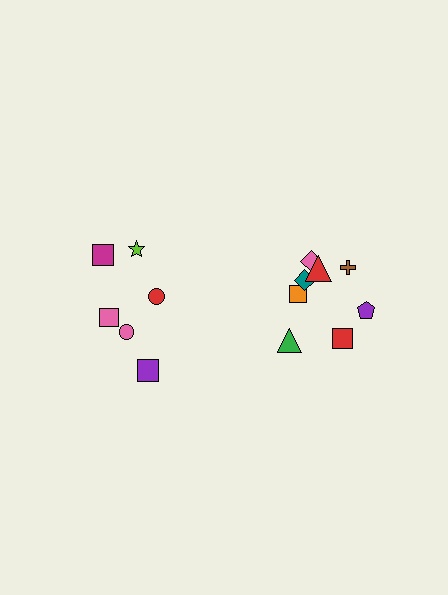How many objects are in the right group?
There are 8 objects.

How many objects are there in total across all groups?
There are 14 objects.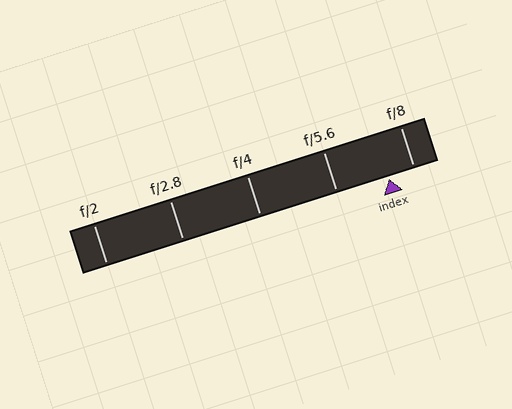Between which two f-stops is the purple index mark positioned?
The index mark is between f/5.6 and f/8.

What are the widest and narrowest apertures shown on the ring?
The widest aperture shown is f/2 and the narrowest is f/8.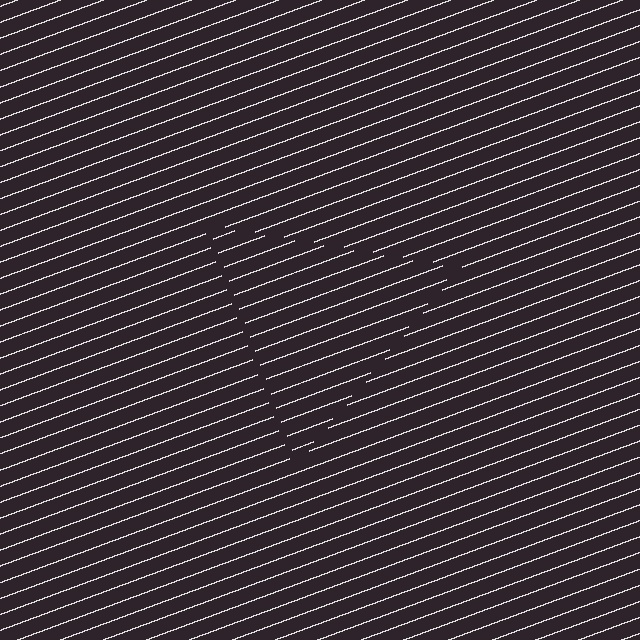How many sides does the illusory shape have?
3 sides — the line-ends trace a triangle.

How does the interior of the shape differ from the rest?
The interior of the shape contains the same grating, shifted by half a period — the contour is defined by the phase discontinuity where line-ends from the inner and outer gratings abut.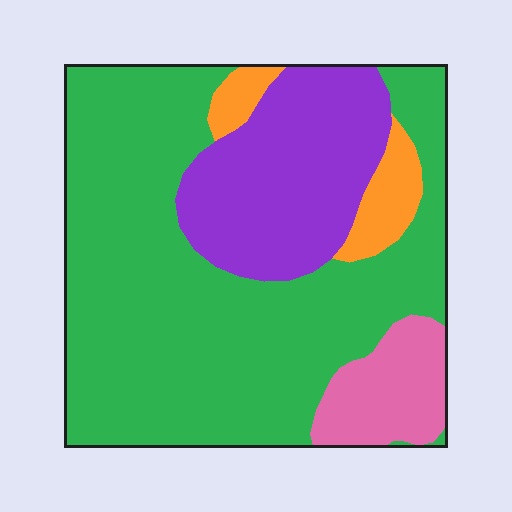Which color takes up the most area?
Green, at roughly 60%.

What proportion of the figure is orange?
Orange covers around 5% of the figure.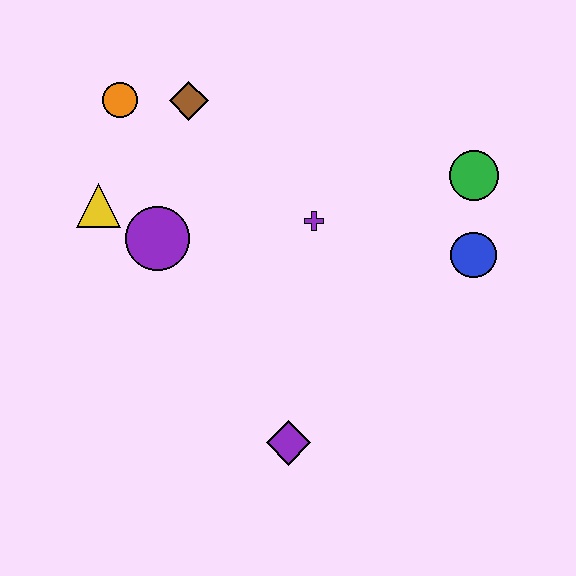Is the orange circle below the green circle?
No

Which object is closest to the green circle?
The blue circle is closest to the green circle.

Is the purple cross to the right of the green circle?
No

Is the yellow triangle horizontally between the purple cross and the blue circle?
No